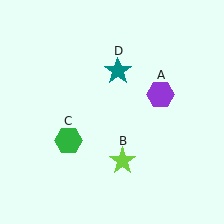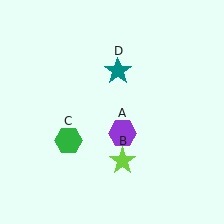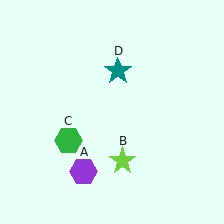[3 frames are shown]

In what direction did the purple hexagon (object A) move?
The purple hexagon (object A) moved down and to the left.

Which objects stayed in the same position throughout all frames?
Lime star (object B) and green hexagon (object C) and teal star (object D) remained stationary.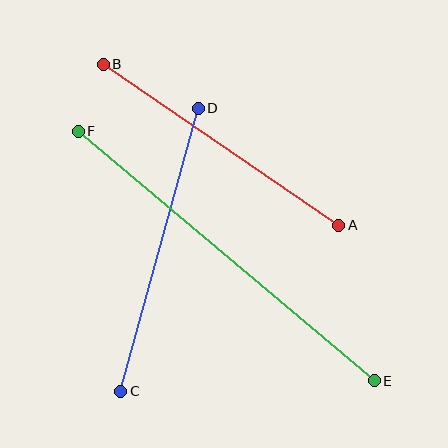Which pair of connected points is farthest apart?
Points E and F are farthest apart.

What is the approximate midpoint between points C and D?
The midpoint is at approximately (160, 250) pixels.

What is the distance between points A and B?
The distance is approximately 286 pixels.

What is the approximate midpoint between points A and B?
The midpoint is at approximately (221, 145) pixels.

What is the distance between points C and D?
The distance is approximately 293 pixels.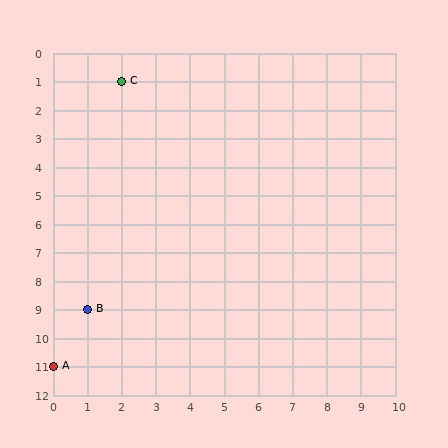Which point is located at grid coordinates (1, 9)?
Point B is at (1, 9).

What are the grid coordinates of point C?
Point C is at grid coordinates (2, 1).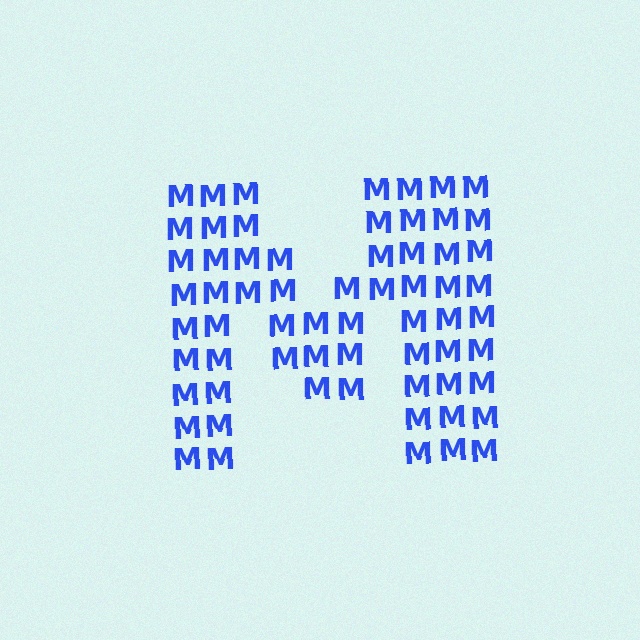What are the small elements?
The small elements are letter M's.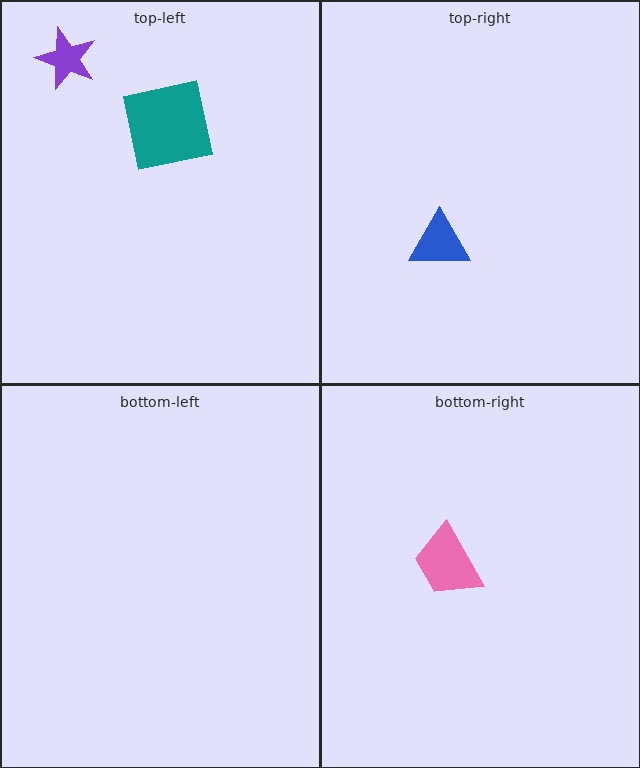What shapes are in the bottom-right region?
The pink trapezoid.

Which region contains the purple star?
The top-left region.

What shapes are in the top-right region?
The blue triangle.